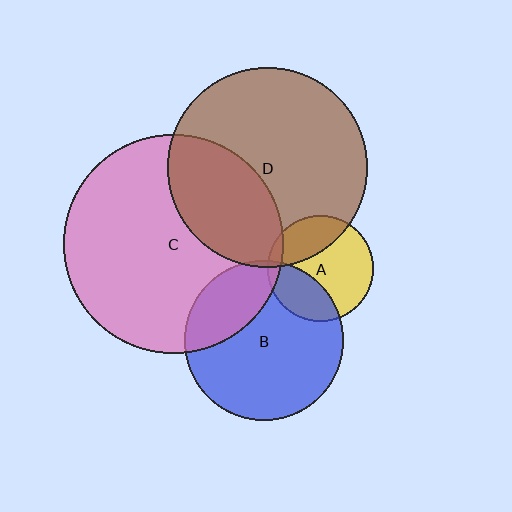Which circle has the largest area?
Circle C (pink).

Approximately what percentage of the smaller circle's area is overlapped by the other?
Approximately 5%.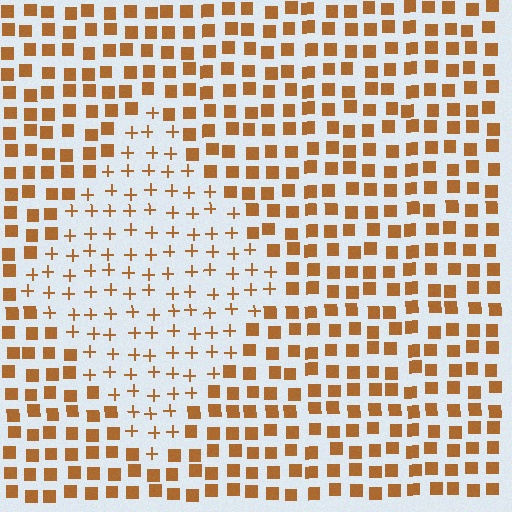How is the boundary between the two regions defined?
The boundary is defined by a change in element shape: plus signs inside vs. squares outside. All elements share the same color and spacing.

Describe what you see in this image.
The image is filled with small brown elements arranged in a uniform grid. A diamond-shaped region contains plus signs, while the surrounding area contains squares. The boundary is defined purely by the change in element shape.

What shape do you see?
I see a diamond.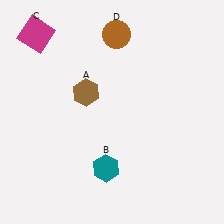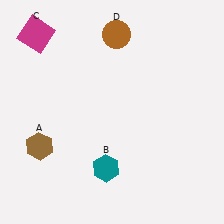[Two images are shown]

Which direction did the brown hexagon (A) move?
The brown hexagon (A) moved down.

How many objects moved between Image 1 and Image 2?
1 object moved between the two images.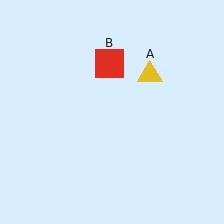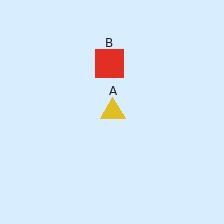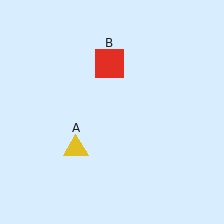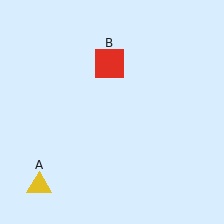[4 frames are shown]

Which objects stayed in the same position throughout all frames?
Red square (object B) remained stationary.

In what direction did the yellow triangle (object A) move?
The yellow triangle (object A) moved down and to the left.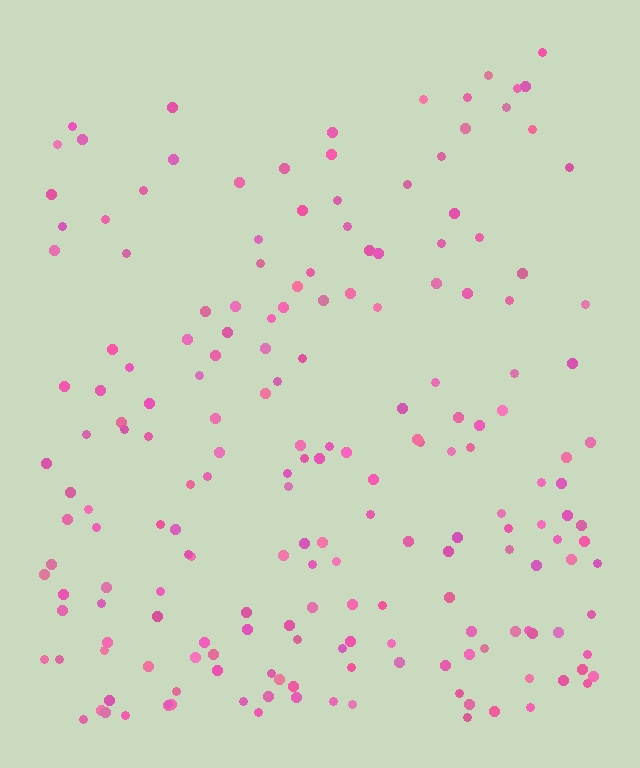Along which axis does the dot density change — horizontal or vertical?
Vertical.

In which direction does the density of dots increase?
From top to bottom, with the bottom side densest.